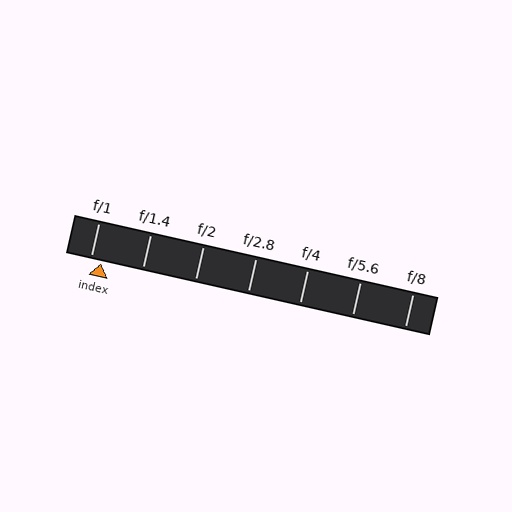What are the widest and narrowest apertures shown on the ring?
The widest aperture shown is f/1 and the narrowest is f/8.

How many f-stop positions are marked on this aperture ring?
There are 7 f-stop positions marked.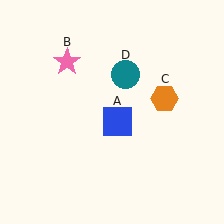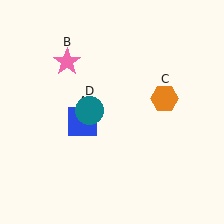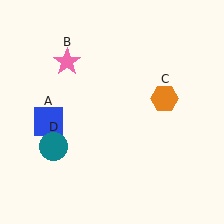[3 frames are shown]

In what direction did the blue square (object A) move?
The blue square (object A) moved left.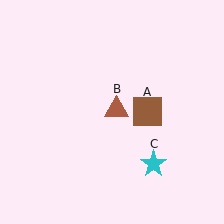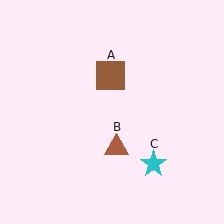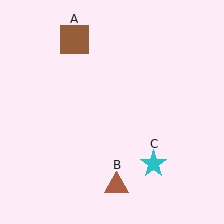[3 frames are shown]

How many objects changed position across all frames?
2 objects changed position: brown square (object A), brown triangle (object B).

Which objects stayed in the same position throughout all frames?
Cyan star (object C) remained stationary.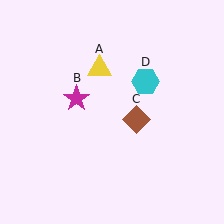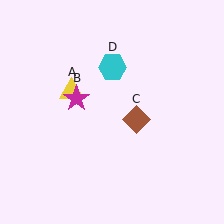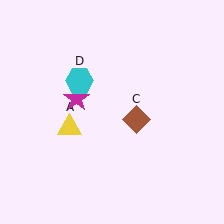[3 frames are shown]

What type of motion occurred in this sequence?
The yellow triangle (object A), cyan hexagon (object D) rotated counterclockwise around the center of the scene.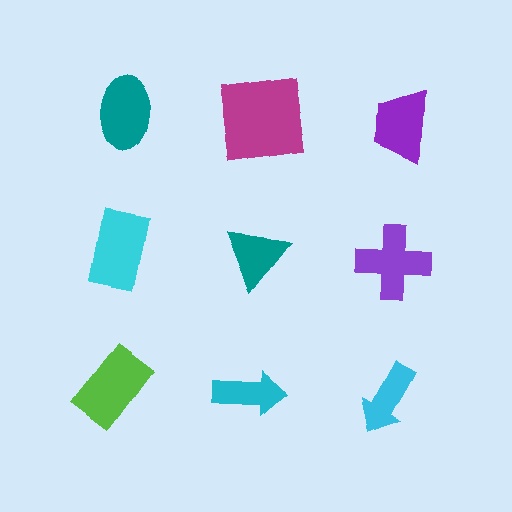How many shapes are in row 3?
3 shapes.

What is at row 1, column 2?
A magenta square.